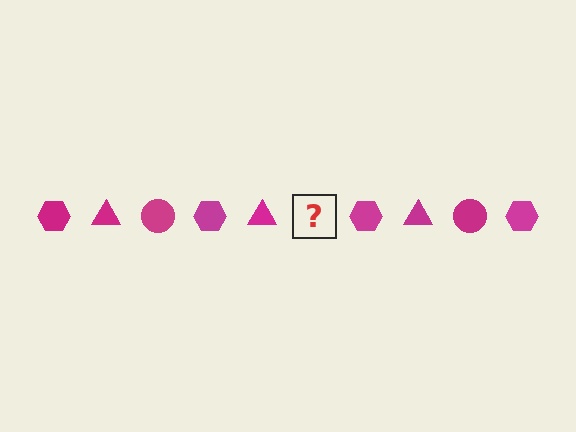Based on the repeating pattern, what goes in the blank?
The blank should be a magenta circle.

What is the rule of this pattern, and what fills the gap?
The rule is that the pattern cycles through hexagon, triangle, circle shapes in magenta. The gap should be filled with a magenta circle.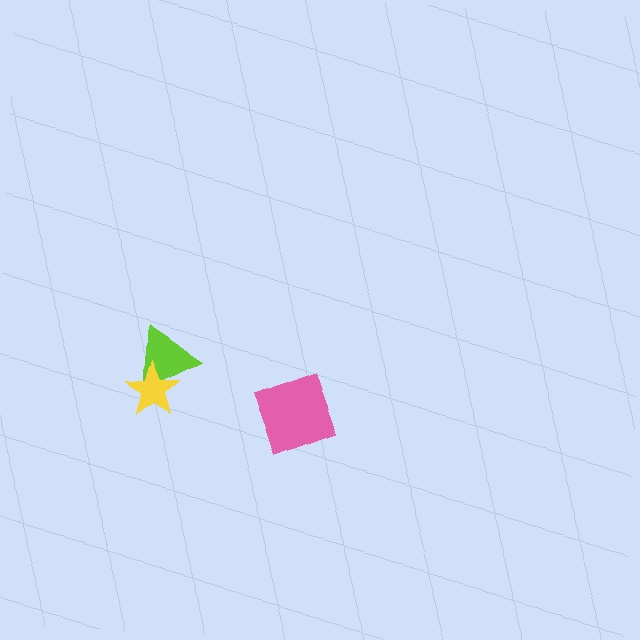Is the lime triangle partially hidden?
Yes, it is partially covered by another shape.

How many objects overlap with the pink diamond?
0 objects overlap with the pink diamond.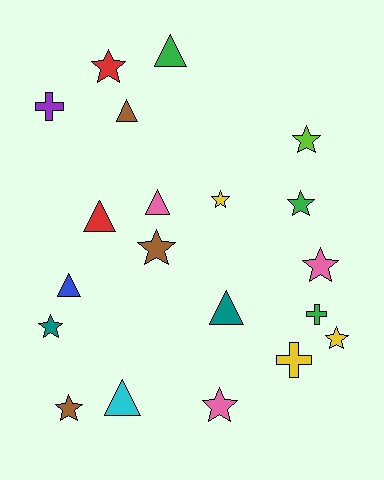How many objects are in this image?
There are 20 objects.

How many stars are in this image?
There are 10 stars.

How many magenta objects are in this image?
There are no magenta objects.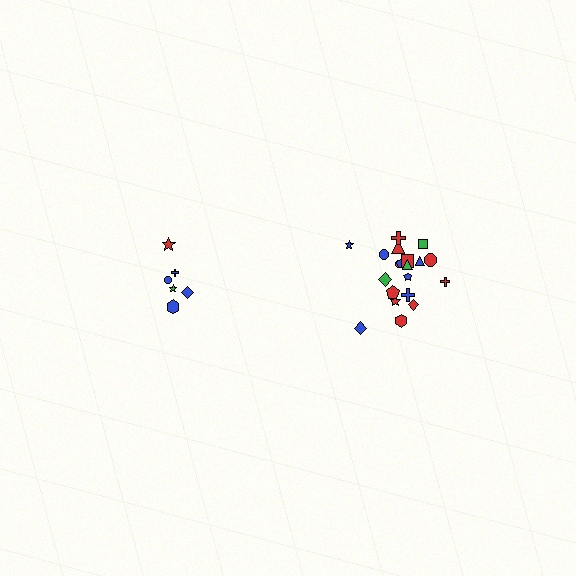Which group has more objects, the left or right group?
The right group.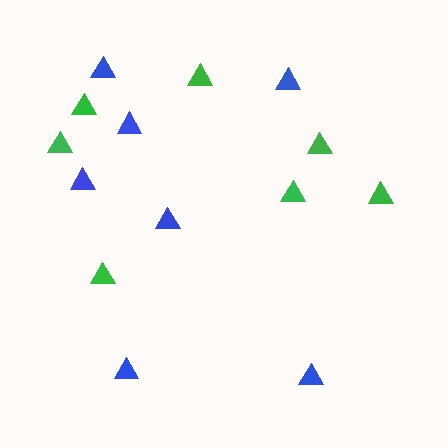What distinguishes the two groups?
There are 2 groups: one group of green triangles (7) and one group of blue triangles (7).